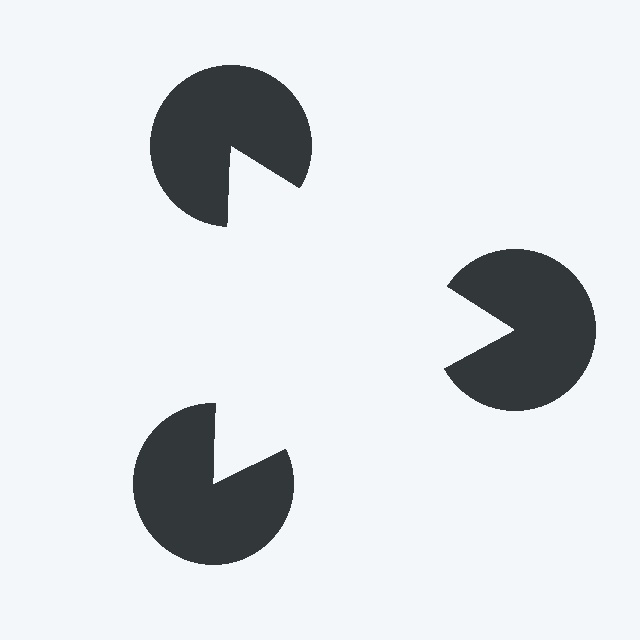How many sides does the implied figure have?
3 sides.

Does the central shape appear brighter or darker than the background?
It typically appears slightly brighter than the background, even though no actual brightness change is drawn.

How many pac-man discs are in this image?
There are 3 — one at each vertex of the illusory triangle.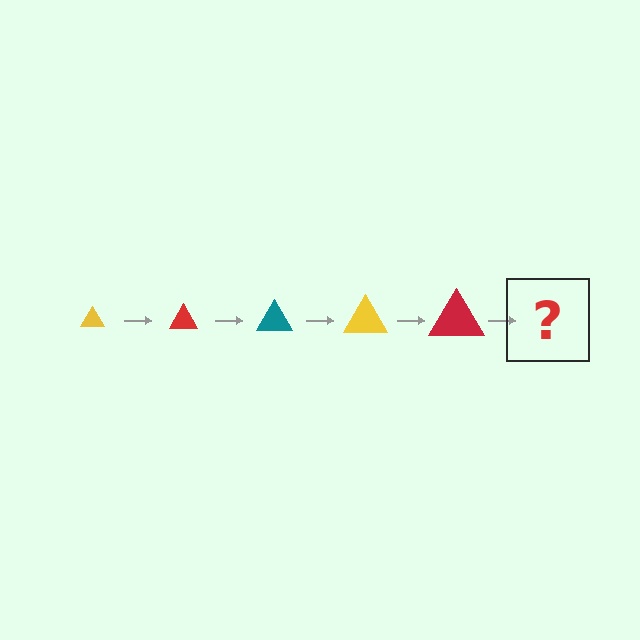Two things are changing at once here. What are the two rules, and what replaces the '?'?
The two rules are that the triangle grows larger each step and the color cycles through yellow, red, and teal. The '?' should be a teal triangle, larger than the previous one.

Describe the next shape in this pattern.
It should be a teal triangle, larger than the previous one.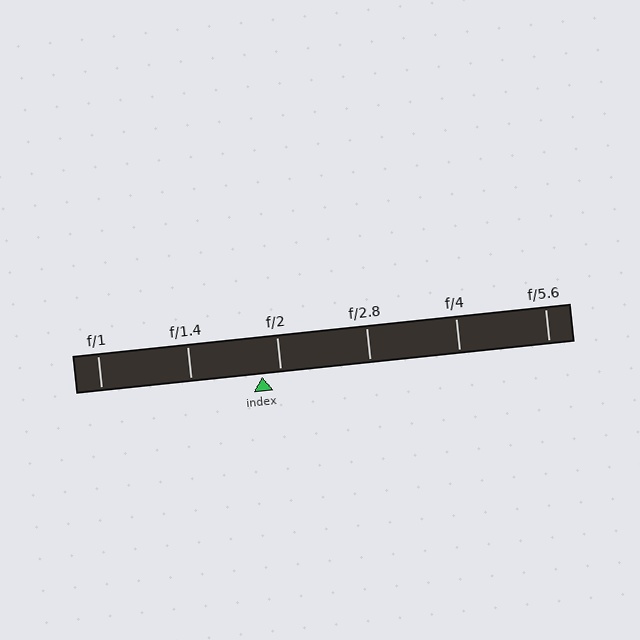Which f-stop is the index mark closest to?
The index mark is closest to f/2.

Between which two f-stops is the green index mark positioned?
The index mark is between f/1.4 and f/2.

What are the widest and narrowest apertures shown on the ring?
The widest aperture shown is f/1 and the narrowest is f/5.6.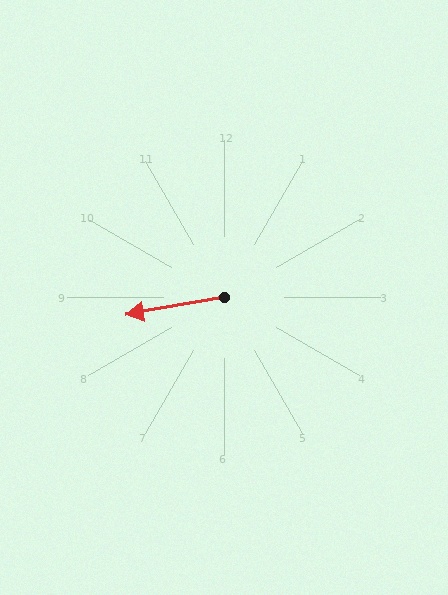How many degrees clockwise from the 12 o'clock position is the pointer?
Approximately 260 degrees.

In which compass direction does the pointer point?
West.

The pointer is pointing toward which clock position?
Roughly 9 o'clock.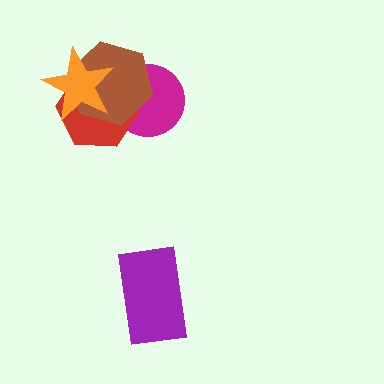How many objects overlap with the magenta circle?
2 objects overlap with the magenta circle.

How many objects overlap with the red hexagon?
3 objects overlap with the red hexagon.